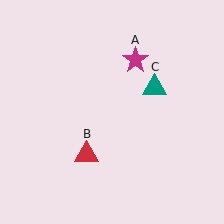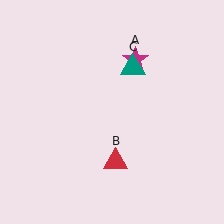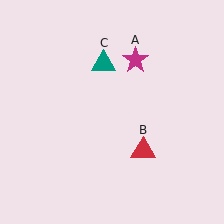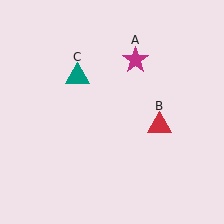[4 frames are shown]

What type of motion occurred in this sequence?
The red triangle (object B), teal triangle (object C) rotated counterclockwise around the center of the scene.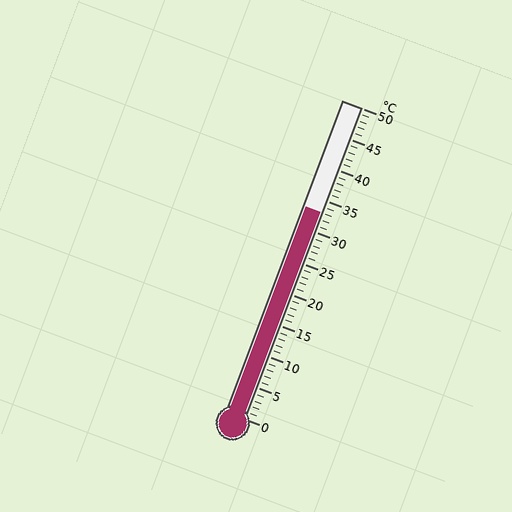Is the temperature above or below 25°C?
The temperature is above 25°C.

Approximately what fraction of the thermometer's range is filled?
The thermometer is filled to approximately 65% of its range.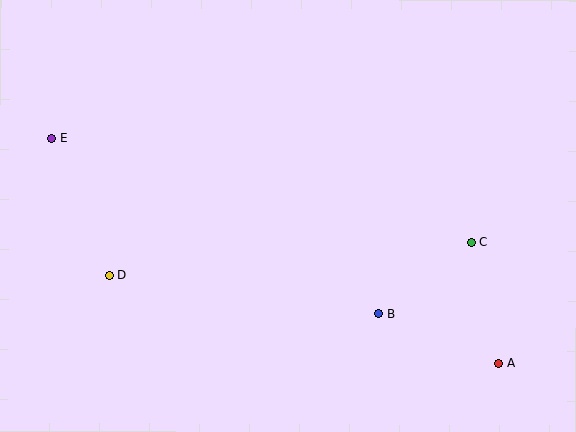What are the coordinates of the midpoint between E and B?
The midpoint between E and B is at (215, 226).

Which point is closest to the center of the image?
Point B at (378, 314) is closest to the center.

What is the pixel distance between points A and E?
The distance between A and E is 500 pixels.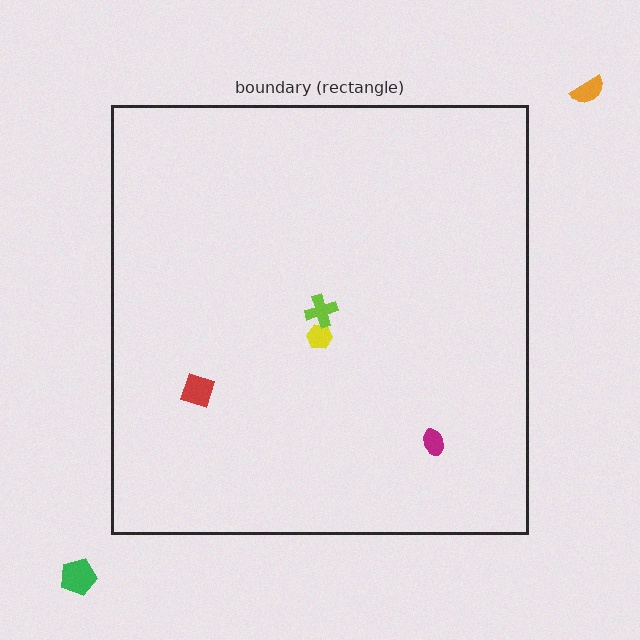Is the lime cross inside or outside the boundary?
Inside.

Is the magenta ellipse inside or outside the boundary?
Inside.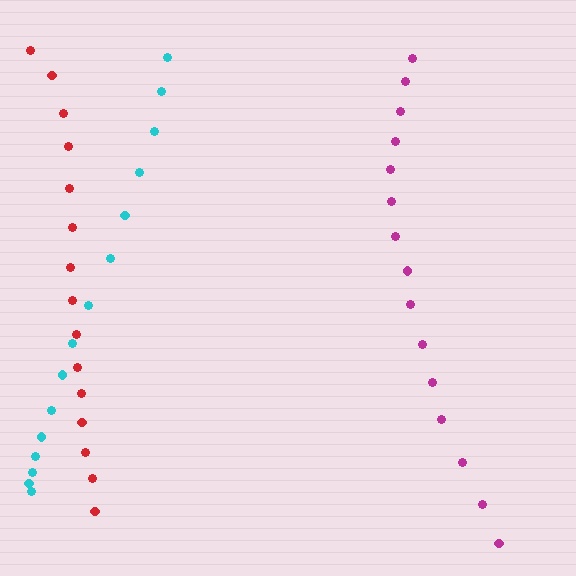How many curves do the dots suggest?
There are 3 distinct paths.